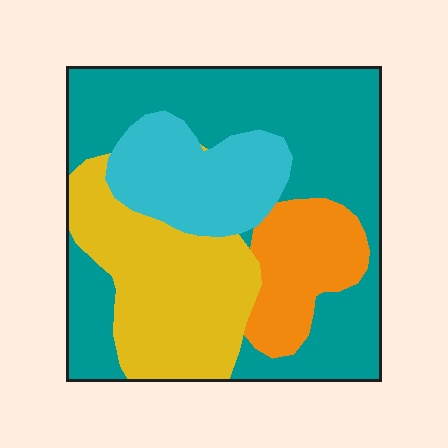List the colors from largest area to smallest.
From largest to smallest: teal, yellow, cyan, orange.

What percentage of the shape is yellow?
Yellow covers about 25% of the shape.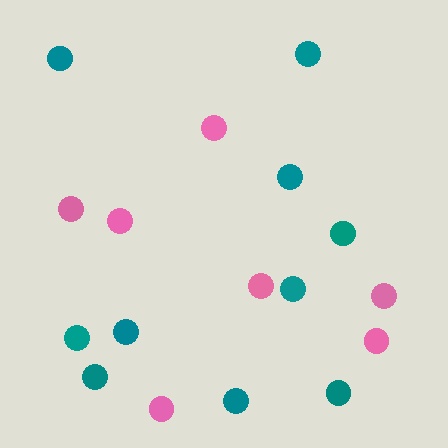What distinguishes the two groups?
There are 2 groups: one group of pink circles (7) and one group of teal circles (10).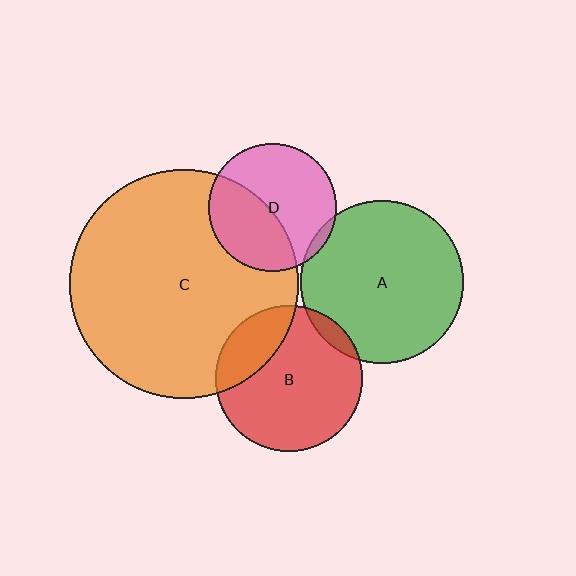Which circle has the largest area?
Circle C (orange).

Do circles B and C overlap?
Yes.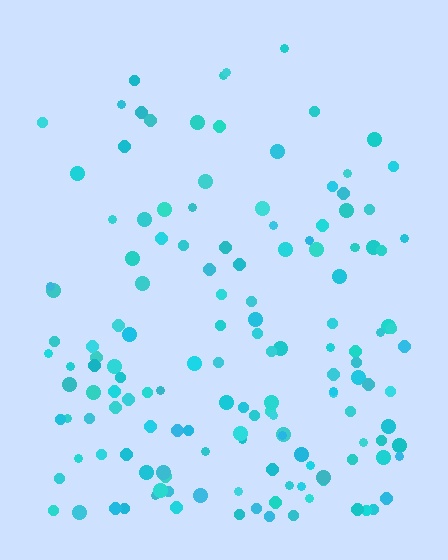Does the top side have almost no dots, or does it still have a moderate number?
Still a moderate number, just noticeably fewer than the bottom.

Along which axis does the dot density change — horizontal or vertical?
Vertical.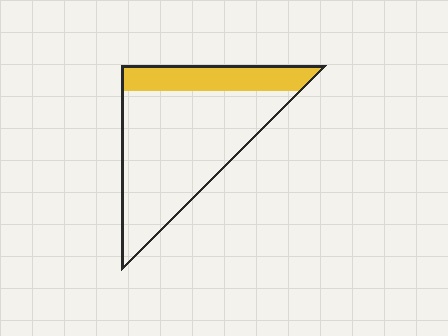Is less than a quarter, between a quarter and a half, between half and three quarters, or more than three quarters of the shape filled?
Less than a quarter.